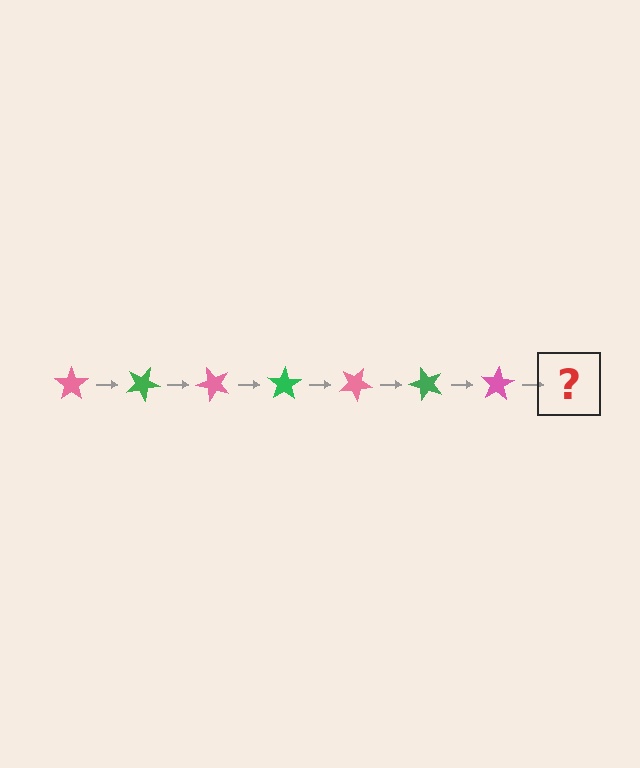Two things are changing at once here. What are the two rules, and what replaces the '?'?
The two rules are that it rotates 25 degrees each step and the color cycles through pink and green. The '?' should be a green star, rotated 175 degrees from the start.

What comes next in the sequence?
The next element should be a green star, rotated 175 degrees from the start.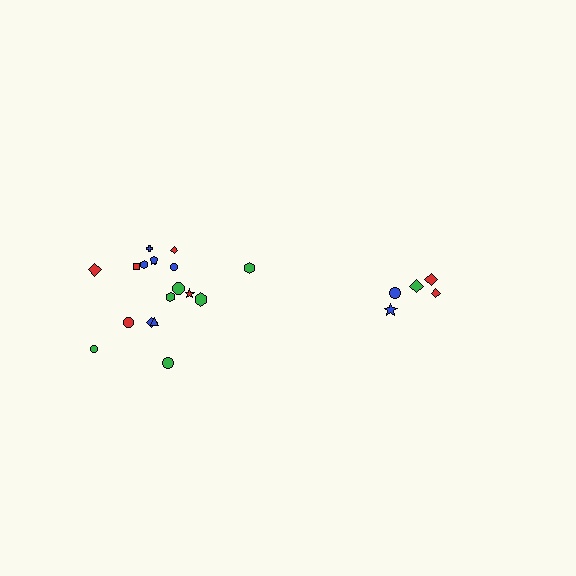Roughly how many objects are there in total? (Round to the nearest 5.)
Roughly 25 objects in total.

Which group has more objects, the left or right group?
The left group.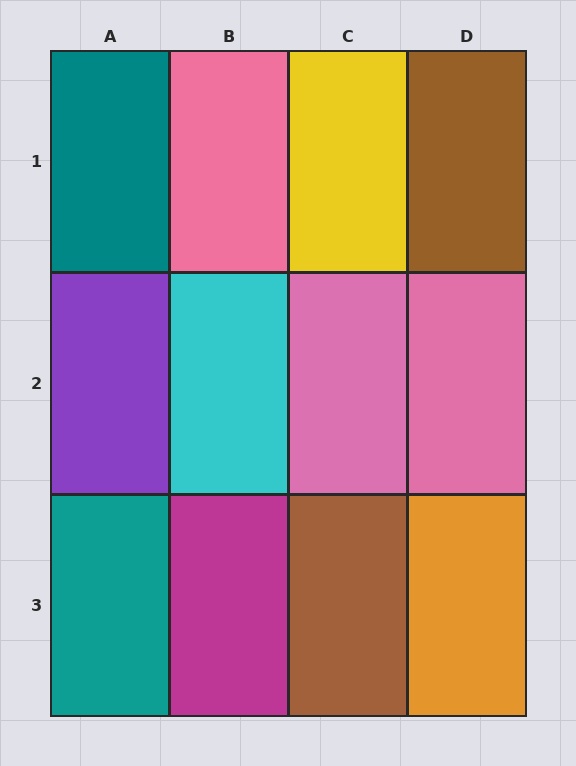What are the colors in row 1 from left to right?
Teal, pink, yellow, brown.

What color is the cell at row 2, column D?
Pink.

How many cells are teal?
2 cells are teal.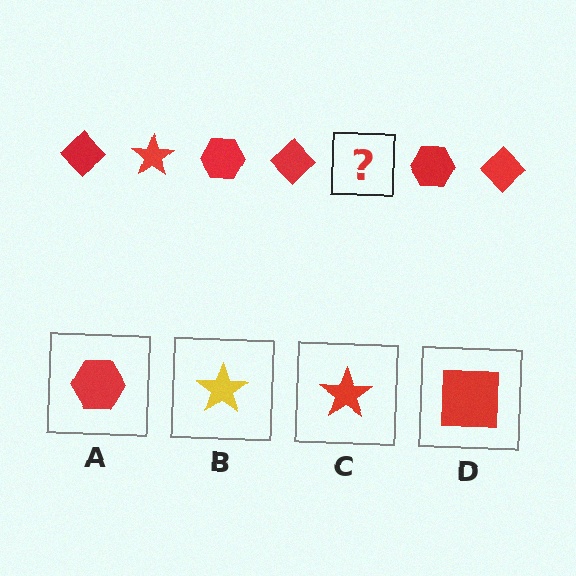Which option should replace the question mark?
Option C.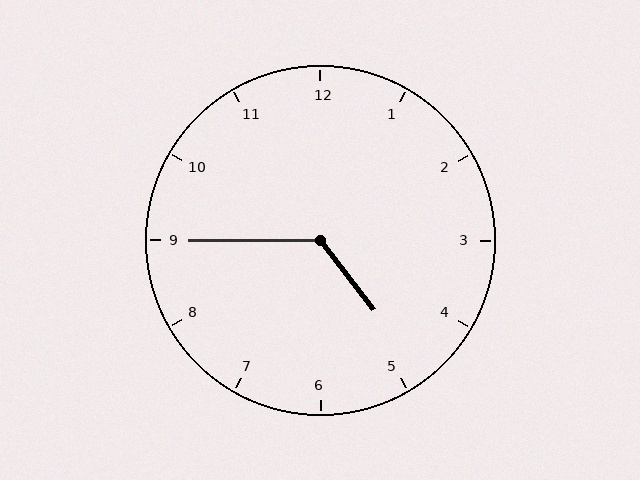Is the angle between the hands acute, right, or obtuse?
It is obtuse.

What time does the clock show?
4:45.